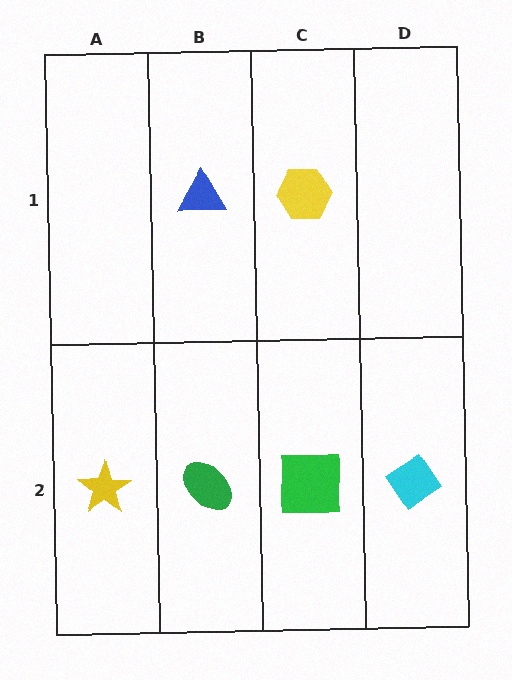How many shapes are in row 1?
2 shapes.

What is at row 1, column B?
A blue triangle.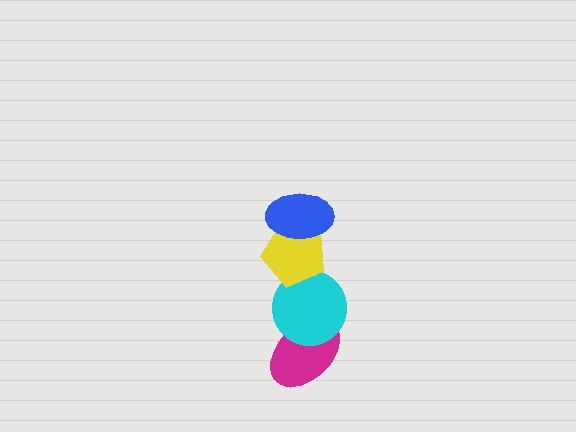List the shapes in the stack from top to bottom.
From top to bottom: the blue ellipse, the yellow pentagon, the cyan circle, the magenta ellipse.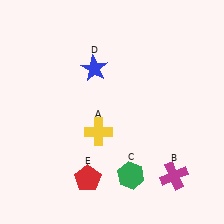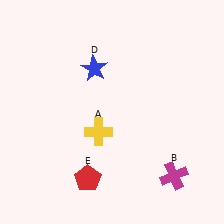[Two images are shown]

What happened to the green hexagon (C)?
The green hexagon (C) was removed in Image 2. It was in the bottom-right area of Image 1.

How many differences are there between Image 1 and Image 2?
There is 1 difference between the two images.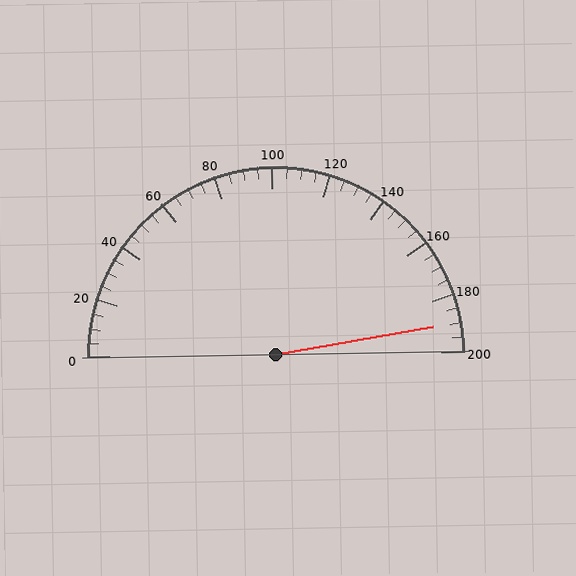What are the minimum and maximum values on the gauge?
The gauge ranges from 0 to 200.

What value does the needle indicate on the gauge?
The needle indicates approximately 190.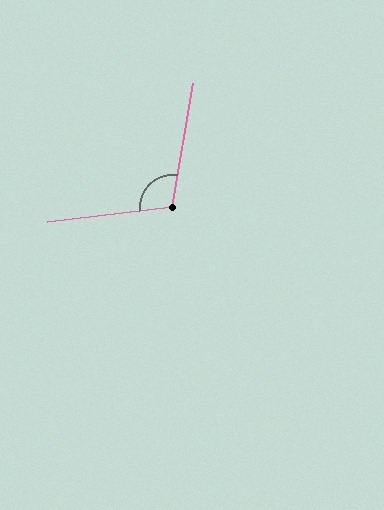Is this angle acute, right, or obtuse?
It is obtuse.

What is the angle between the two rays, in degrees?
Approximately 106 degrees.